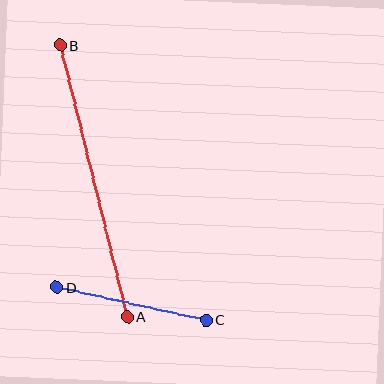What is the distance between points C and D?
The distance is approximately 153 pixels.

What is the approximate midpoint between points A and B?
The midpoint is at approximately (94, 181) pixels.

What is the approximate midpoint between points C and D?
The midpoint is at approximately (132, 303) pixels.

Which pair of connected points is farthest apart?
Points A and B are farthest apart.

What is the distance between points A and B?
The distance is approximately 280 pixels.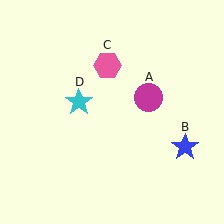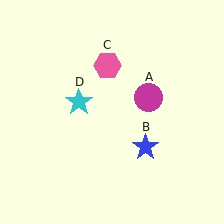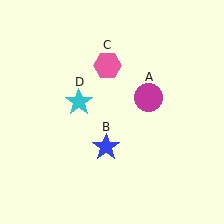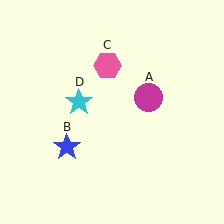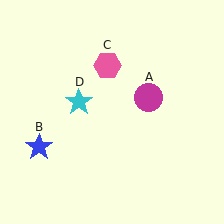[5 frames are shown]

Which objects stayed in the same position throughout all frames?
Magenta circle (object A) and pink hexagon (object C) and cyan star (object D) remained stationary.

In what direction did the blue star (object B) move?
The blue star (object B) moved left.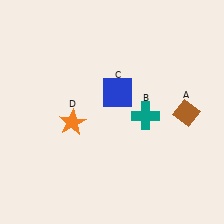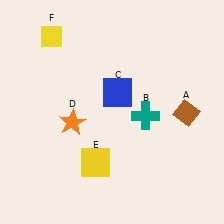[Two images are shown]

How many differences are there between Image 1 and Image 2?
There are 2 differences between the two images.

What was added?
A yellow square (E), a yellow diamond (F) were added in Image 2.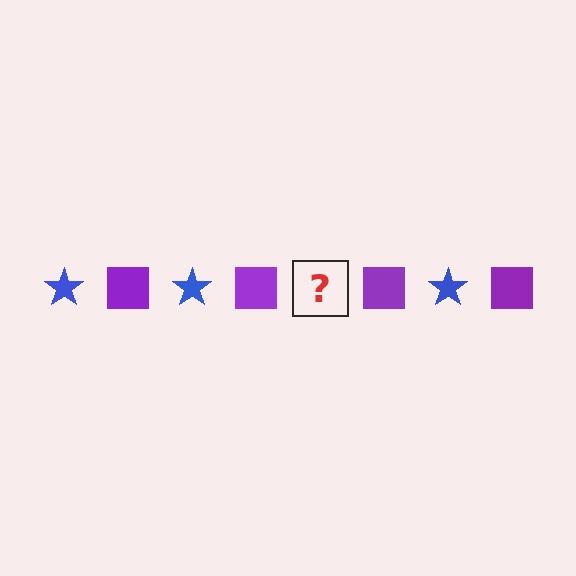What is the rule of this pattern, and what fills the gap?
The rule is that the pattern alternates between blue star and purple square. The gap should be filled with a blue star.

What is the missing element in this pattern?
The missing element is a blue star.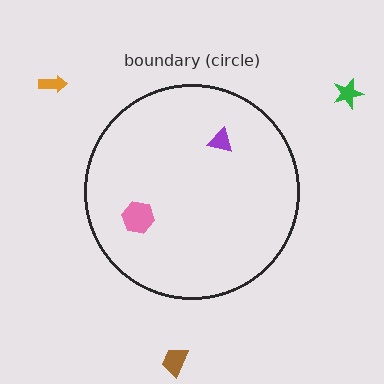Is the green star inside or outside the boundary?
Outside.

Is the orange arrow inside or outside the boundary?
Outside.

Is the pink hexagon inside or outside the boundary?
Inside.